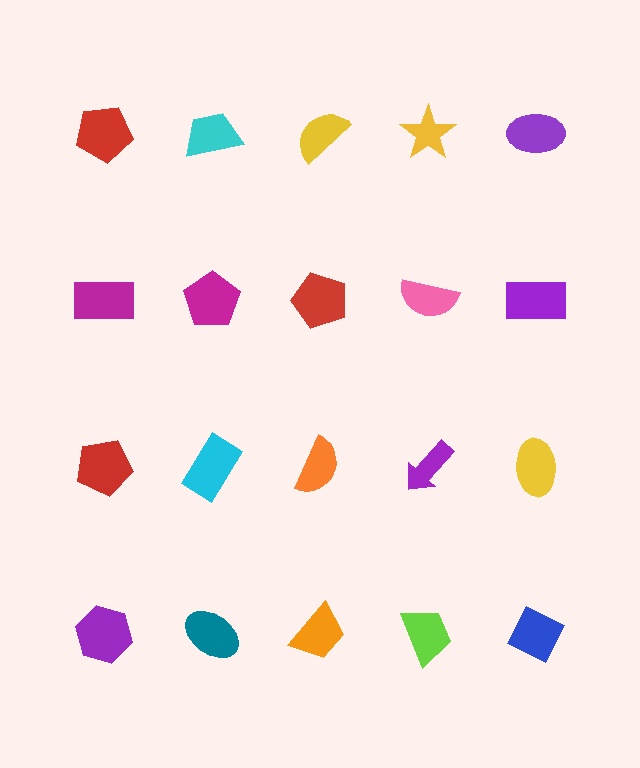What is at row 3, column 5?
A yellow ellipse.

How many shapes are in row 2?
5 shapes.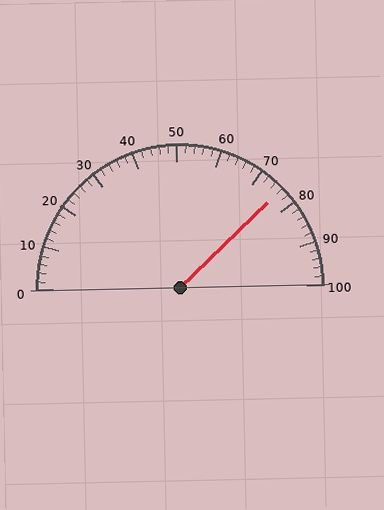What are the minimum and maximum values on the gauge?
The gauge ranges from 0 to 100.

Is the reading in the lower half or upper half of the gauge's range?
The reading is in the upper half of the range (0 to 100).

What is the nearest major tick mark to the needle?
The nearest major tick mark is 80.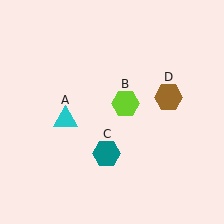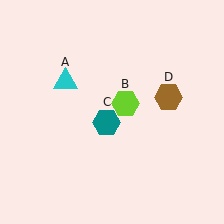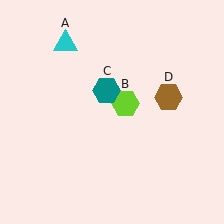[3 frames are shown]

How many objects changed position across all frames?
2 objects changed position: cyan triangle (object A), teal hexagon (object C).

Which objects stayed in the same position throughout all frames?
Lime hexagon (object B) and brown hexagon (object D) remained stationary.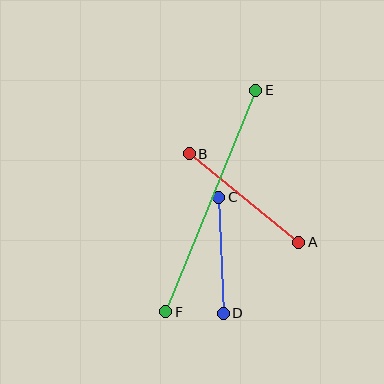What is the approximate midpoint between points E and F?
The midpoint is at approximately (211, 201) pixels.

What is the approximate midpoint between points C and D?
The midpoint is at approximately (221, 255) pixels.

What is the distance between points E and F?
The distance is approximately 240 pixels.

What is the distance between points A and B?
The distance is approximately 140 pixels.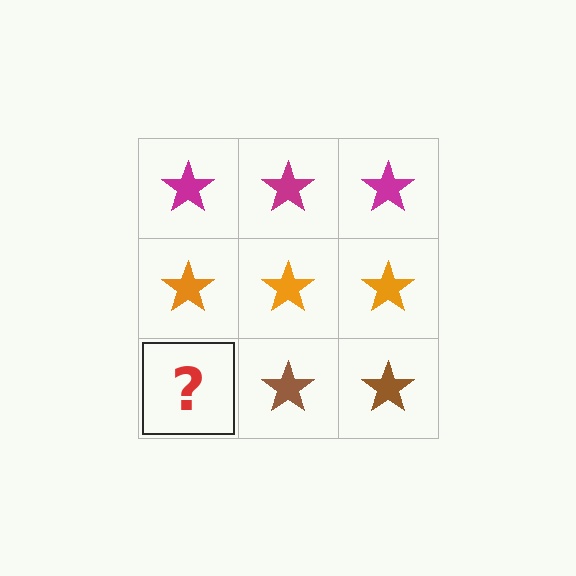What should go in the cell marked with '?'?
The missing cell should contain a brown star.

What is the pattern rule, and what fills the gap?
The rule is that each row has a consistent color. The gap should be filled with a brown star.